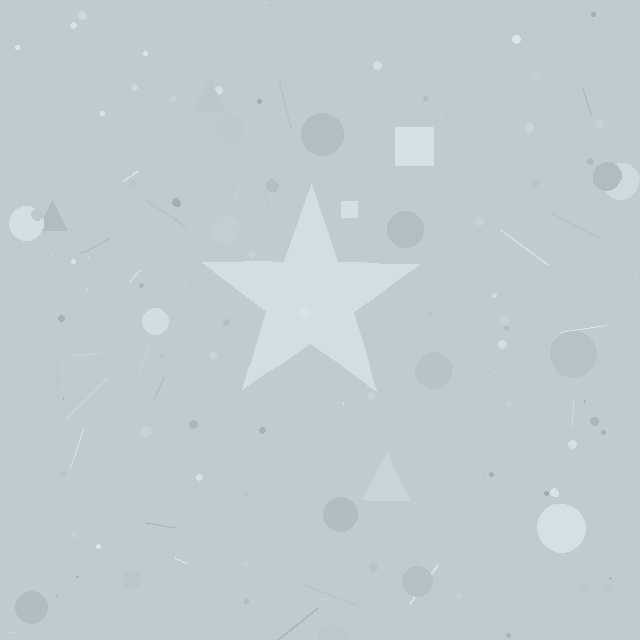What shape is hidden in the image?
A star is hidden in the image.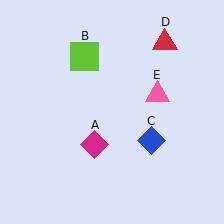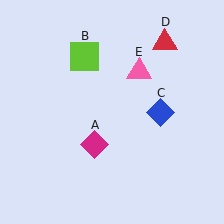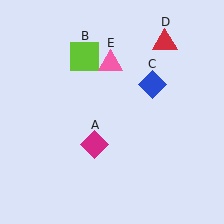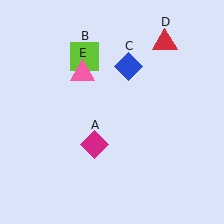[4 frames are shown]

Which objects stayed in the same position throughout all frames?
Magenta diamond (object A) and lime square (object B) and red triangle (object D) remained stationary.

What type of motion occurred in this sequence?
The blue diamond (object C), pink triangle (object E) rotated counterclockwise around the center of the scene.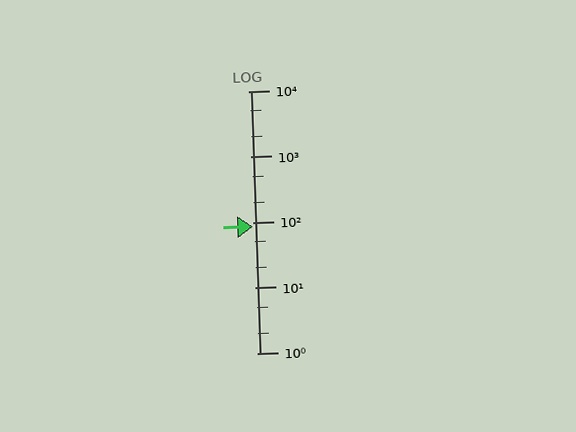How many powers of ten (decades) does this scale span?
The scale spans 4 decades, from 1 to 10000.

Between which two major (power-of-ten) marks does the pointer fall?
The pointer is between 10 and 100.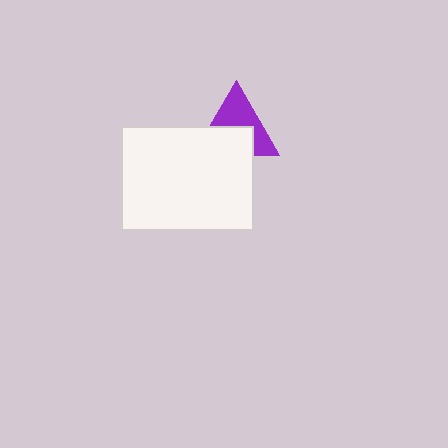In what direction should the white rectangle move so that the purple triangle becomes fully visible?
The white rectangle should move down. That is the shortest direction to clear the overlap and leave the purple triangle fully visible.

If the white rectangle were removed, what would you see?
You would see the complete purple triangle.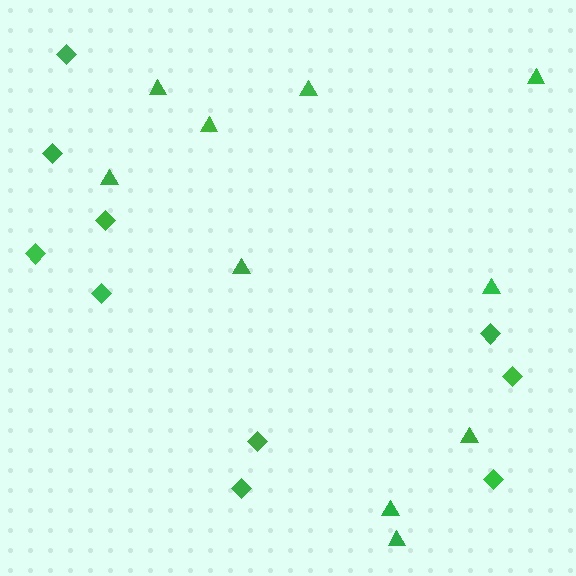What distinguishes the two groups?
There are 2 groups: one group of diamonds (10) and one group of triangles (10).